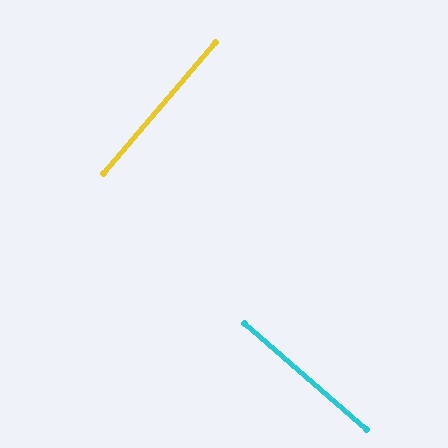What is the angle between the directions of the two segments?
Approximately 90 degrees.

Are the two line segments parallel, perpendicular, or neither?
Perpendicular — they meet at approximately 90°.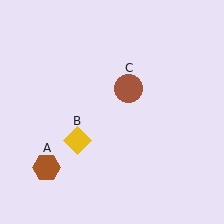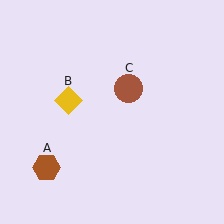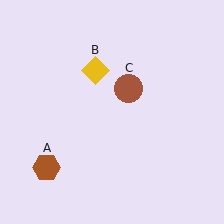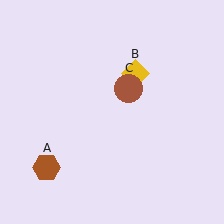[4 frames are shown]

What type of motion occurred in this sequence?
The yellow diamond (object B) rotated clockwise around the center of the scene.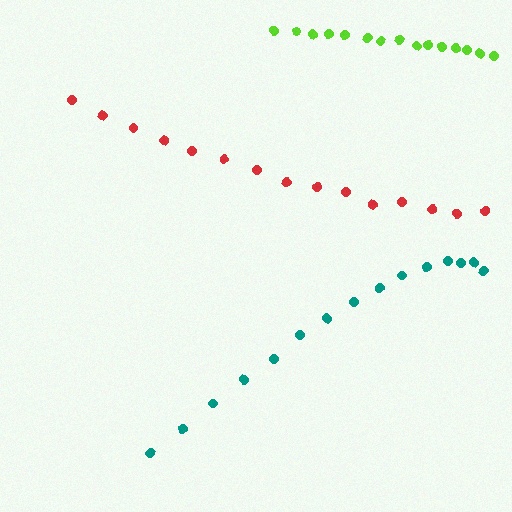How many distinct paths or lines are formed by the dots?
There are 3 distinct paths.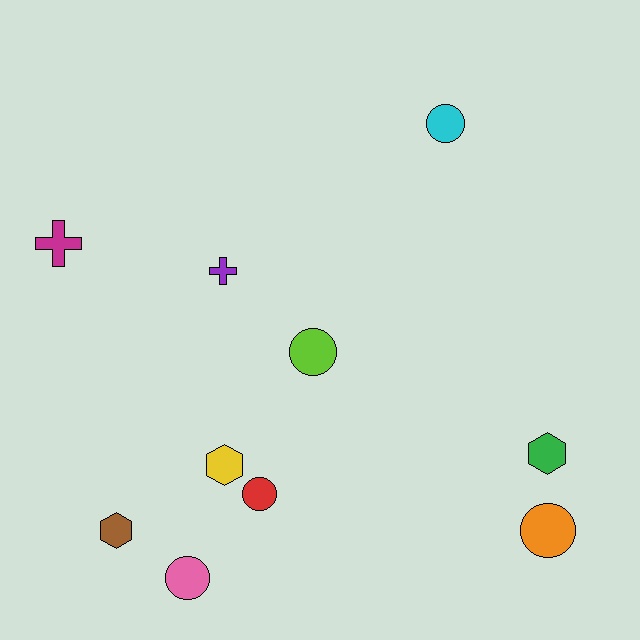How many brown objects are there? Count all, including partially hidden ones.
There is 1 brown object.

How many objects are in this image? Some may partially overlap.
There are 10 objects.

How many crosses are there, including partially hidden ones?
There are 2 crosses.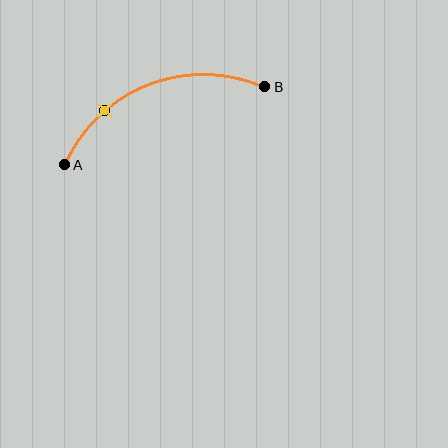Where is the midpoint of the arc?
The arc midpoint is the point on the curve farthest from the straight line joining A and B. It sits above that line.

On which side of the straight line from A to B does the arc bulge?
The arc bulges above the straight line connecting A and B.